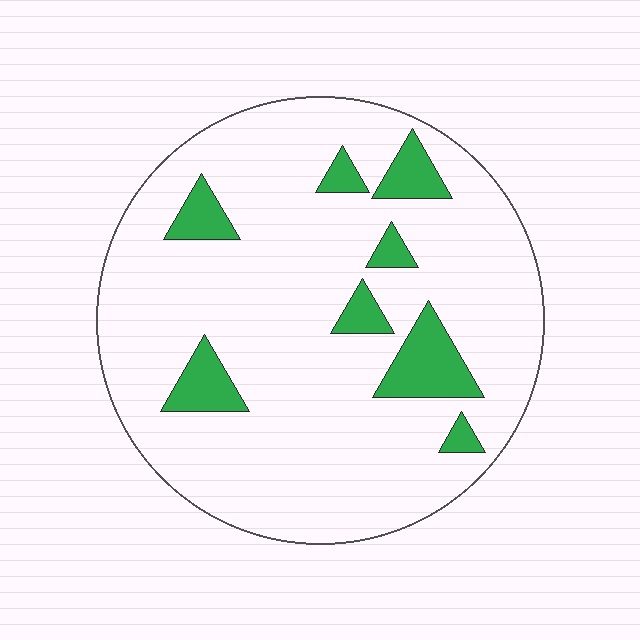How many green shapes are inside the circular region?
8.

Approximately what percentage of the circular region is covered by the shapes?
Approximately 15%.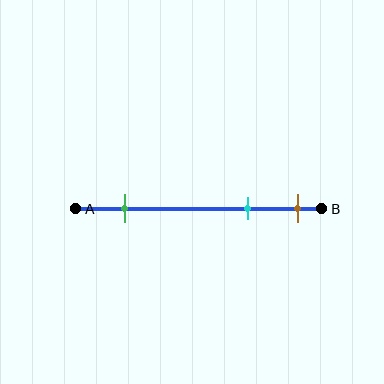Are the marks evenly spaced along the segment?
No, the marks are not evenly spaced.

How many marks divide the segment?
There are 3 marks dividing the segment.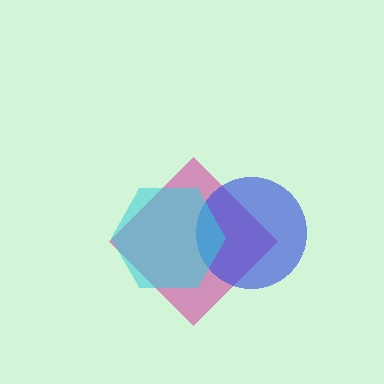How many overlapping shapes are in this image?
There are 3 overlapping shapes in the image.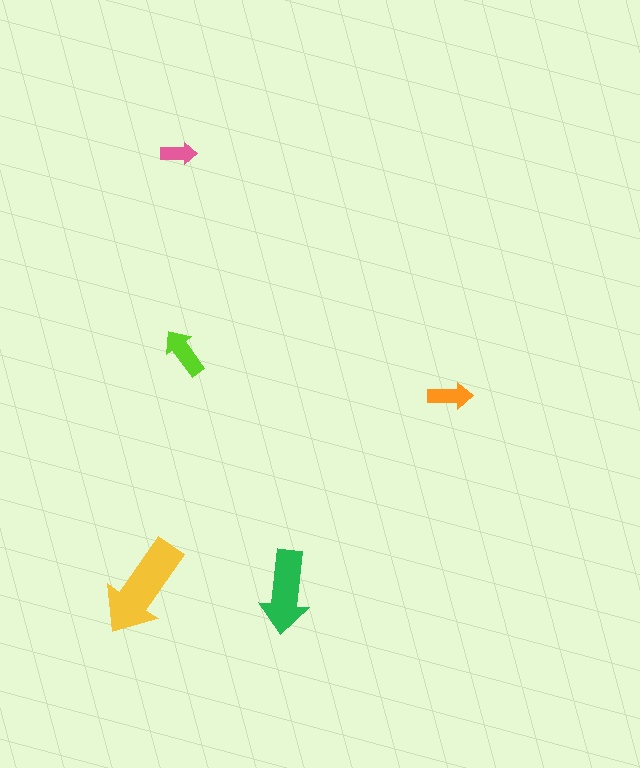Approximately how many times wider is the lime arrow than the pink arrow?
About 1.5 times wider.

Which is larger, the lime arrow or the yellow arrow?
The yellow one.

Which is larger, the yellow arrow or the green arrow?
The yellow one.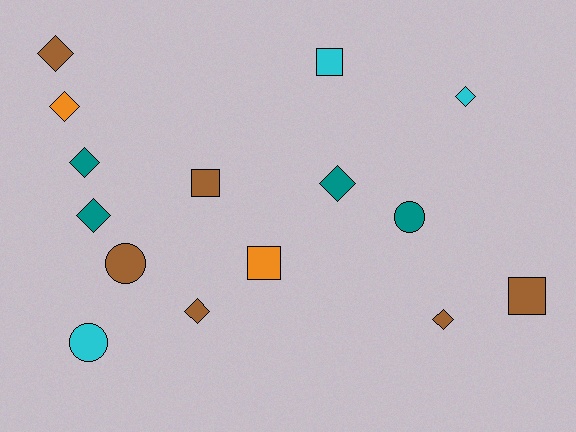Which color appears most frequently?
Brown, with 6 objects.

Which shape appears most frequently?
Diamond, with 8 objects.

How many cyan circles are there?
There is 1 cyan circle.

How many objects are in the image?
There are 15 objects.